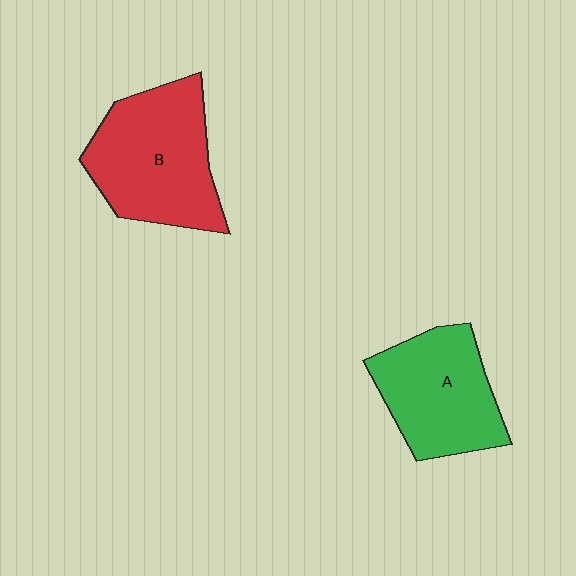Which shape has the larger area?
Shape B (red).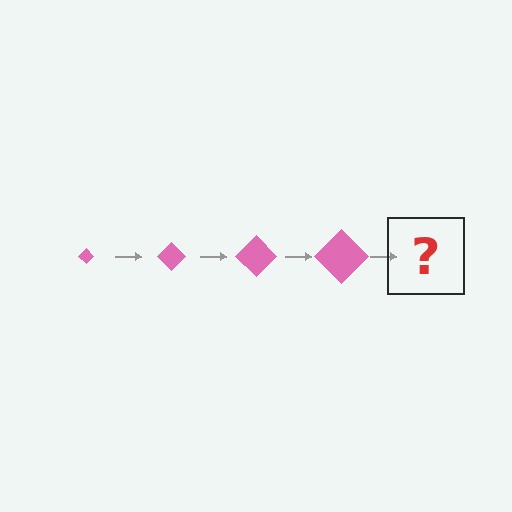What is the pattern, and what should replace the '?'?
The pattern is that the diamond gets progressively larger each step. The '?' should be a pink diamond, larger than the previous one.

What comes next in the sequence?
The next element should be a pink diamond, larger than the previous one.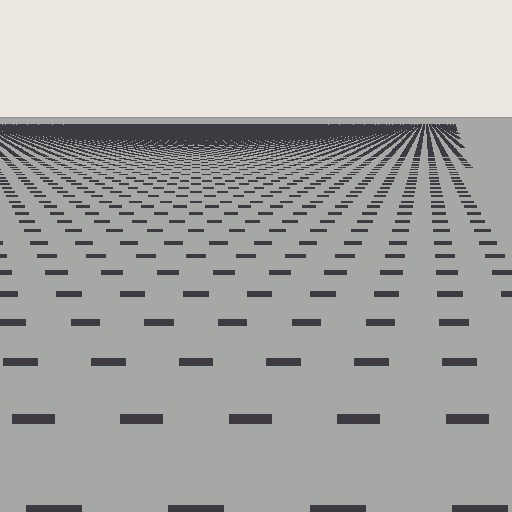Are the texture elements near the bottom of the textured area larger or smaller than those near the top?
Larger. Near the bottom, elements are closer to the viewer and appear at a bigger on-screen size.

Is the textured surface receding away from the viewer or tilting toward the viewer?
The surface is receding away from the viewer. Texture elements get smaller and denser toward the top.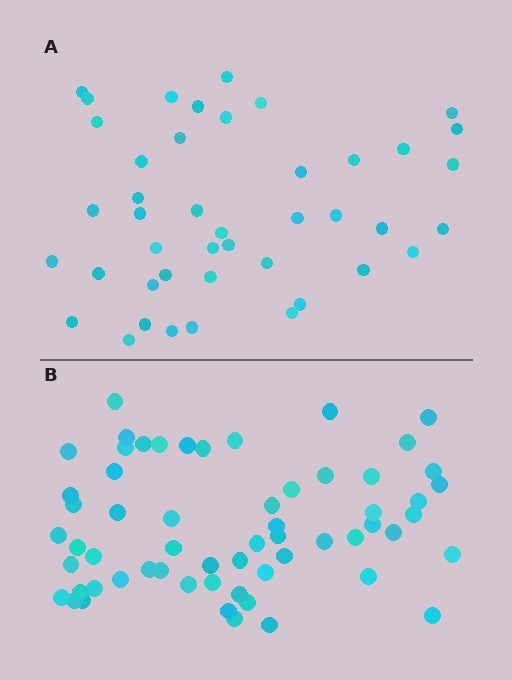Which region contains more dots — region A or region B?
Region B (the bottom region) has more dots.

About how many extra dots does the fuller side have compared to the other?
Region B has approximately 15 more dots than region A.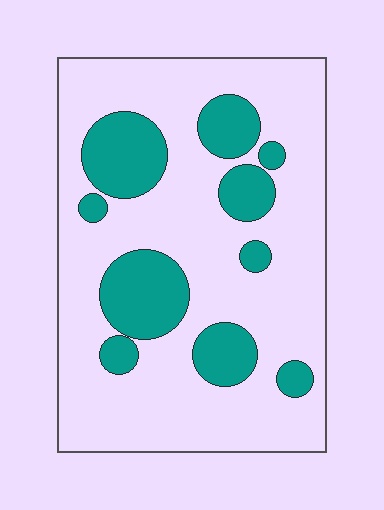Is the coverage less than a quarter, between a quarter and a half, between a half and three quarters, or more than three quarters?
Less than a quarter.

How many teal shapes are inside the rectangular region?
10.